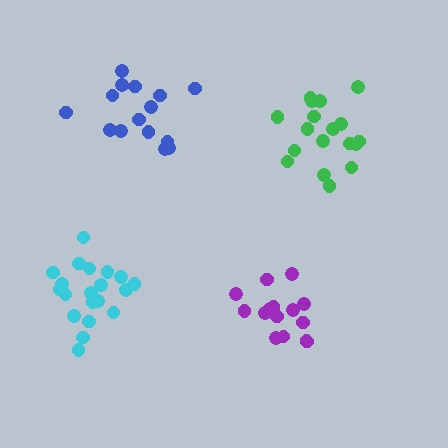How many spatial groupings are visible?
There are 4 spatial groupings.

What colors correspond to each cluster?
The clusters are colored: blue, green, purple, cyan.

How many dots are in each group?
Group 1: 15 dots, Group 2: 18 dots, Group 3: 15 dots, Group 4: 20 dots (68 total).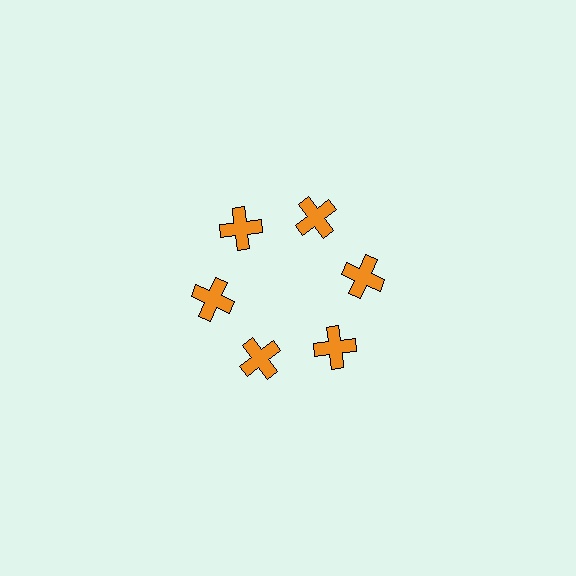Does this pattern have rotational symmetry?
Yes, this pattern has 6-fold rotational symmetry. It looks the same after rotating 60 degrees around the center.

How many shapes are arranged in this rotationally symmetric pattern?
There are 6 shapes, arranged in 6 groups of 1.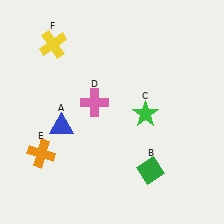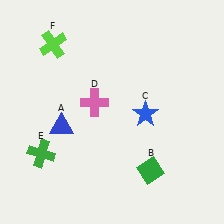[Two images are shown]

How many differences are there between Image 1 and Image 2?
There are 3 differences between the two images.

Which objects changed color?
C changed from green to blue. E changed from orange to green. F changed from yellow to lime.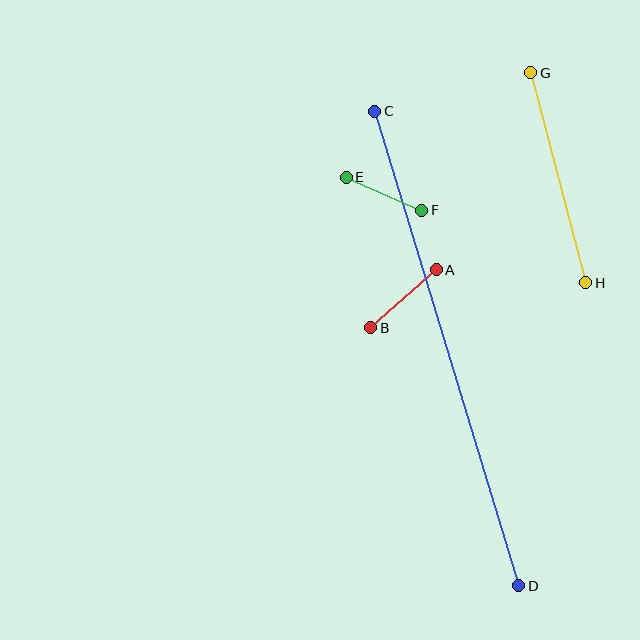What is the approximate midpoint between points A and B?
The midpoint is at approximately (404, 299) pixels.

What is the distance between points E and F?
The distance is approximately 83 pixels.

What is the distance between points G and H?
The distance is approximately 217 pixels.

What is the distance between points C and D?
The distance is approximately 496 pixels.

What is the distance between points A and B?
The distance is approximately 87 pixels.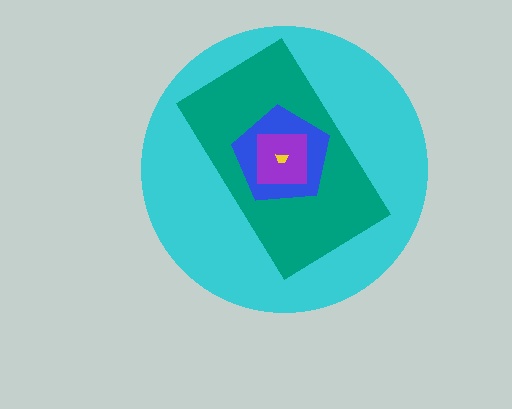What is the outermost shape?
The cyan circle.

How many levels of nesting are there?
5.